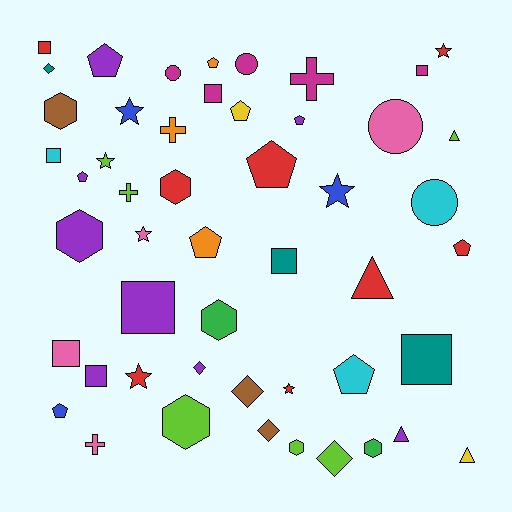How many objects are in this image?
There are 50 objects.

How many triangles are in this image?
There are 4 triangles.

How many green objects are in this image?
There are 2 green objects.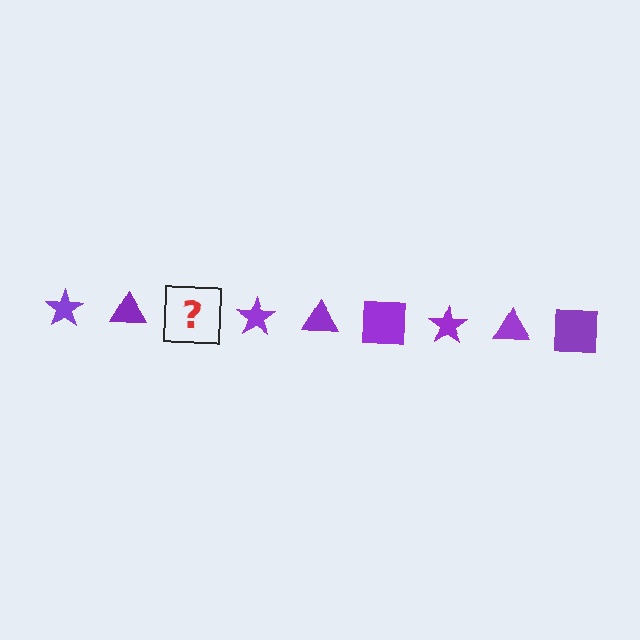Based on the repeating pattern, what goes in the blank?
The blank should be a purple square.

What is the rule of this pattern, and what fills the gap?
The rule is that the pattern cycles through star, triangle, square shapes in purple. The gap should be filled with a purple square.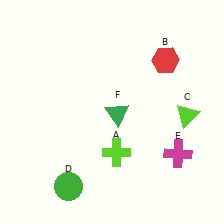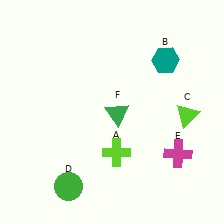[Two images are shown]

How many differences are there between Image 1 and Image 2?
There is 1 difference between the two images.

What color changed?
The hexagon (B) changed from red in Image 1 to teal in Image 2.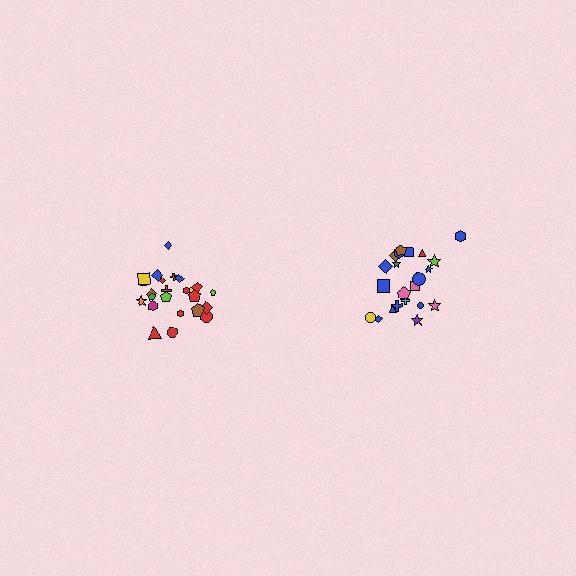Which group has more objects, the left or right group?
The left group.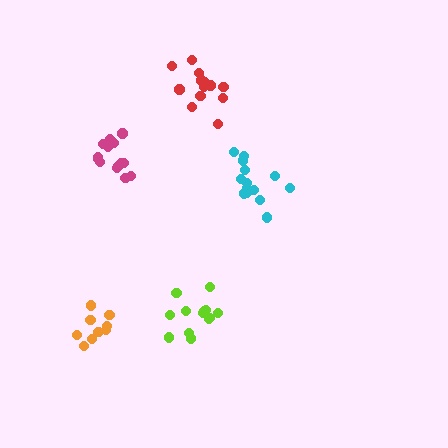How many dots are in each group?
Group 1: 14 dots, Group 2: 14 dots, Group 3: 9 dots, Group 4: 13 dots, Group 5: 14 dots (64 total).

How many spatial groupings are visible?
There are 5 spatial groupings.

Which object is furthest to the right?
The cyan cluster is rightmost.